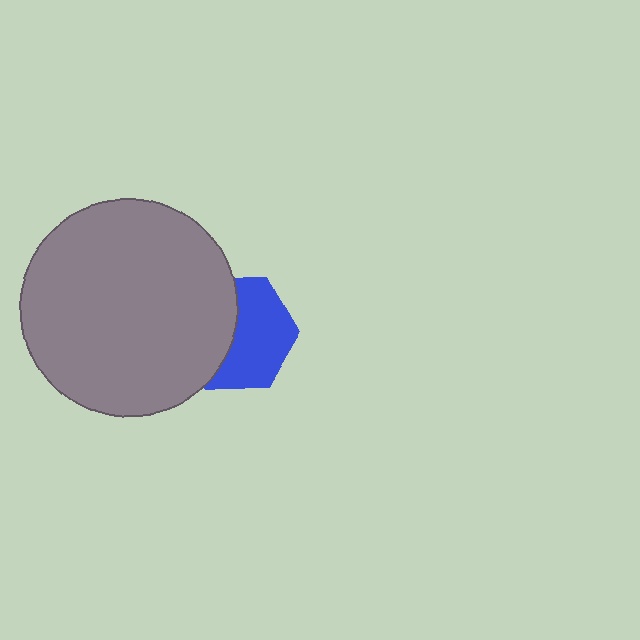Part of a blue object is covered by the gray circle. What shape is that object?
It is a hexagon.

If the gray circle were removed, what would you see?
You would see the complete blue hexagon.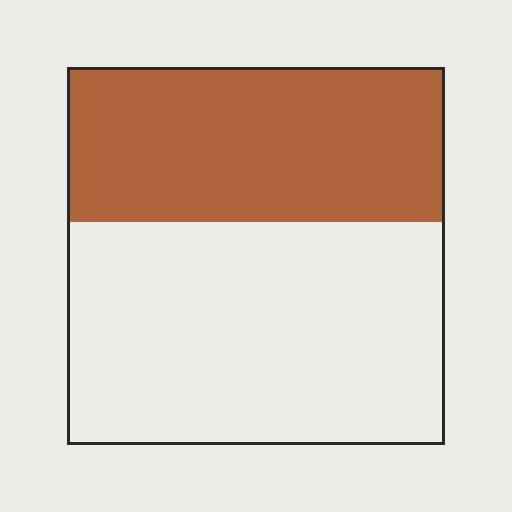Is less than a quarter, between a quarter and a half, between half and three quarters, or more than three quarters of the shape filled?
Between a quarter and a half.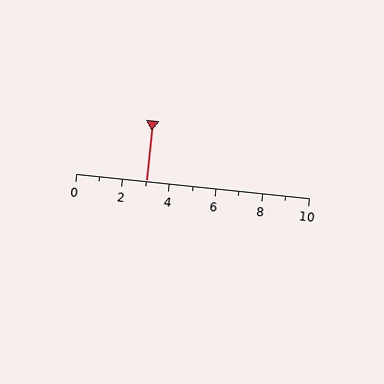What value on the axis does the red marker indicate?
The marker indicates approximately 3.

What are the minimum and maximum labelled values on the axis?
The axis runs from 0 to 10.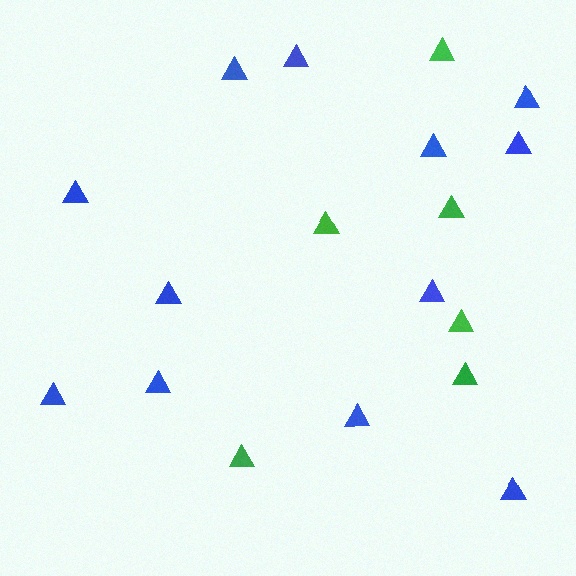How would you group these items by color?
There are 2 groups: one group of blue triangles (12) and one group of green triangles (6).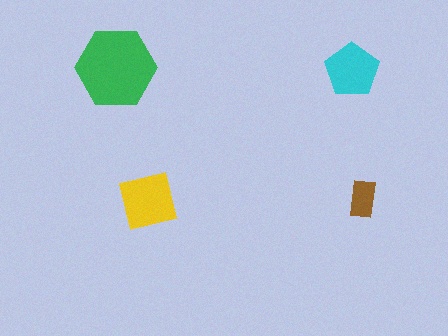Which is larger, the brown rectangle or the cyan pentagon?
The cyan pentagon.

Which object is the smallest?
The brown rectangle.